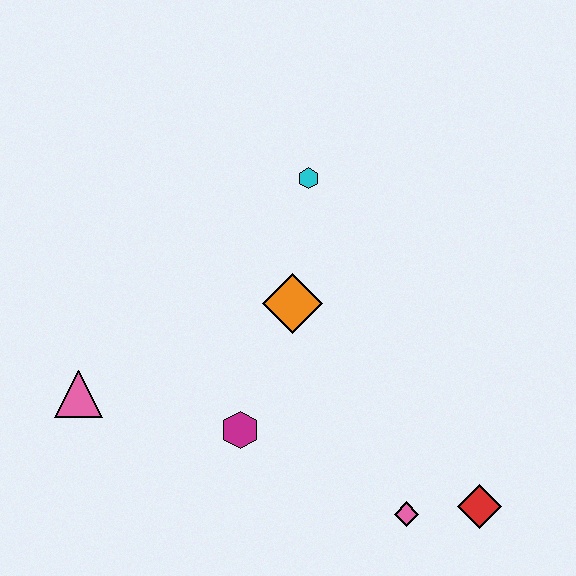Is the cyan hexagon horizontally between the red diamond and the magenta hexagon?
Yes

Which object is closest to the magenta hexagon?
The orange diamond is closest to the magenta hexagon.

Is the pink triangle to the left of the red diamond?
Yes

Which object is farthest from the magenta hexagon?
The cyan hexagon is farthest from the magenta hexagon.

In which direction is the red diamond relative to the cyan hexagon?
The red diamond is below the cyan hexagon.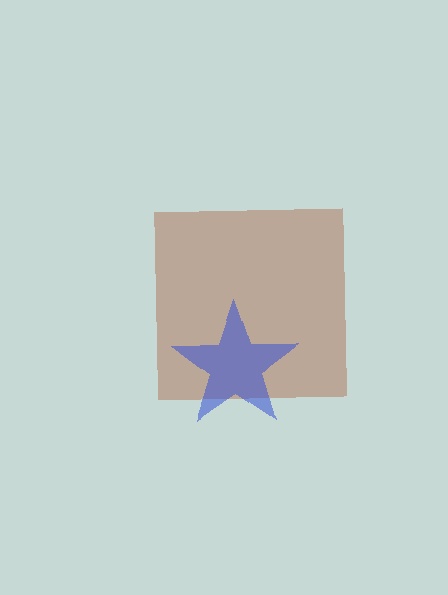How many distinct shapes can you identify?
There are 2 distinct shapes: a brown square, a blue star.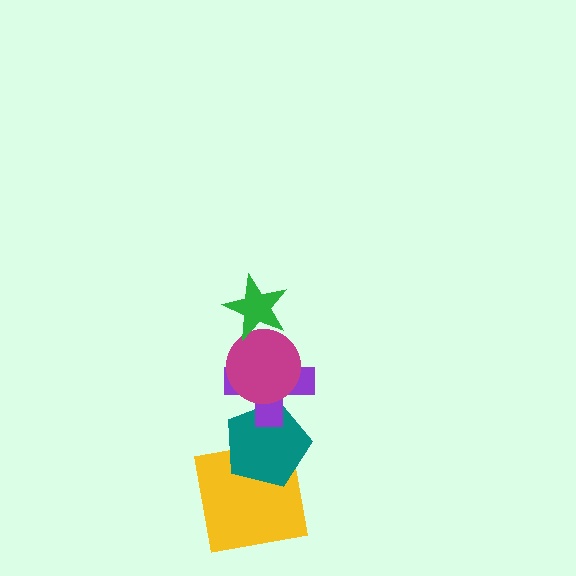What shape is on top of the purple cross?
The magenta circle is on top of the purple cross.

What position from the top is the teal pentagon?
The teal pentagon is 4th from the top.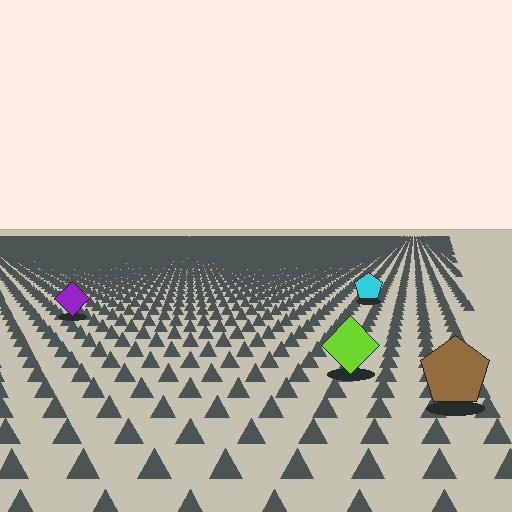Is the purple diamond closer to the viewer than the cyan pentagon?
Yes. The purple diamond is closer — you can tell from the texture gradient: the ground texture is coarser near it.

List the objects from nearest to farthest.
From nearest to farthest: the brown pentagon, the lime diamond, the purple diamond, the cyan pentagon.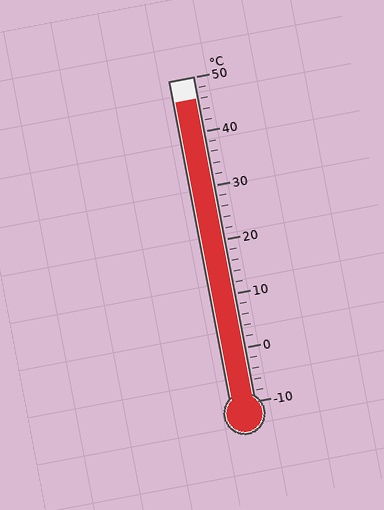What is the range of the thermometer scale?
The thermometer scale ranges from -10°C to 50°C.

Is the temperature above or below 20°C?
The temperature is above 20°C.